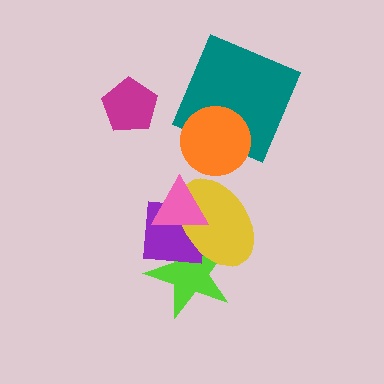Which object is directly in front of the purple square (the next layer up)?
The yellow ellipse is directly in front of the purple square.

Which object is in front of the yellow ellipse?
The pink triangle is in front of the yellow ellipse.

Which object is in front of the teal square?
The orange circle is in front of the teal square.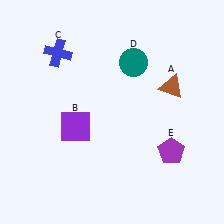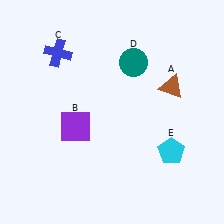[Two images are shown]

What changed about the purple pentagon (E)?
In Image 1, E is purple. In Image 2, it changed to cyan.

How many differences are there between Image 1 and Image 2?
There is 1 difference between the two images.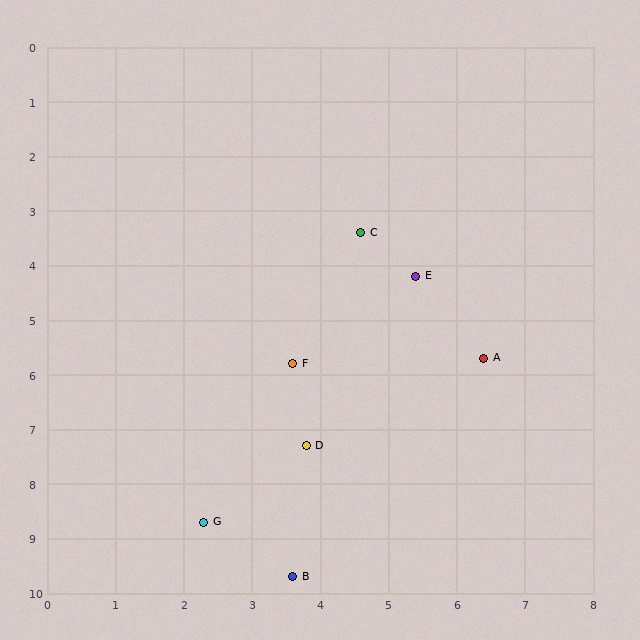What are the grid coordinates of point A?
Point A is at approximately (6.4, 5.7).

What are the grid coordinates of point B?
Point B is at approximately (3.6, 9.7).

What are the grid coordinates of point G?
Point G is at approximately (2.3, 8.7).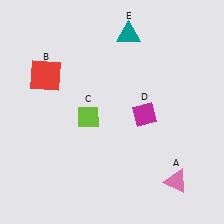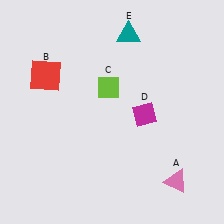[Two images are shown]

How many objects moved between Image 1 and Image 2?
1 object moved between the two images.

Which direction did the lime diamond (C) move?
The lime diamond (C) moved up.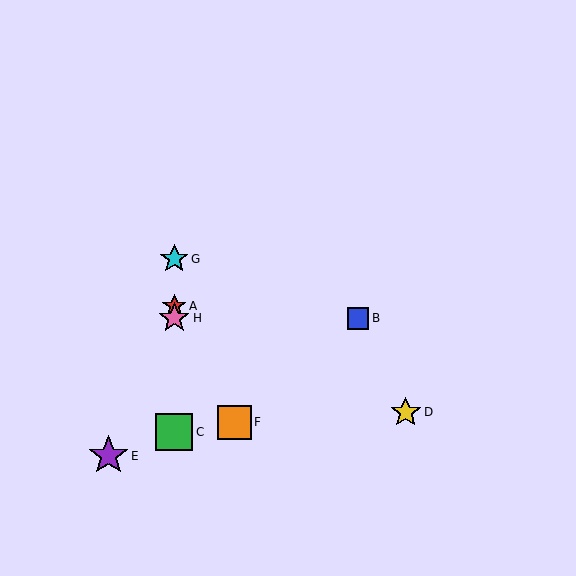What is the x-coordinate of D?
Object D is at x≈406.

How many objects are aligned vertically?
4 objects (A, C, G, H) are aligned vertically.